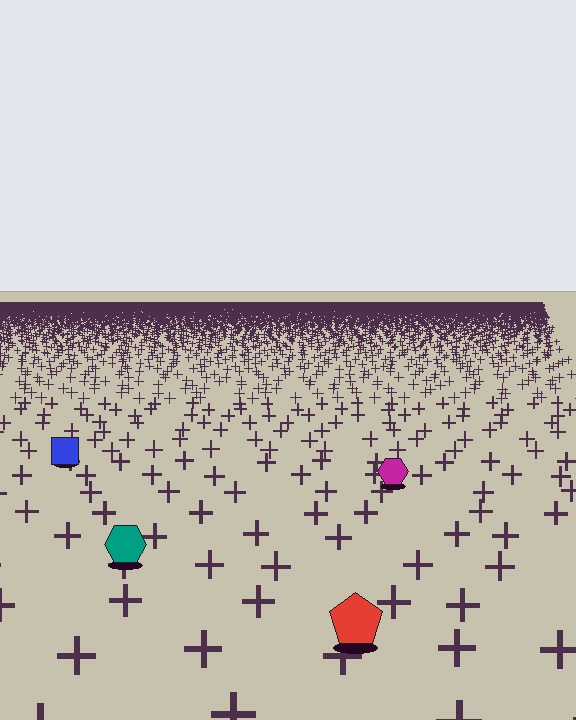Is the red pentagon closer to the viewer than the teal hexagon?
Yes. The red pentagon is closer — you can tell from the texture gradient: the ground texture is coarser near it.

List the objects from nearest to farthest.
From nearest to farthest: the red pentagon, the teal hexagon, the magenta hexagon, the blue square.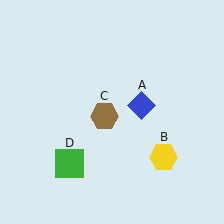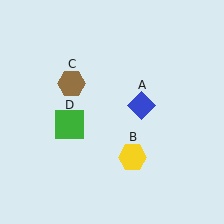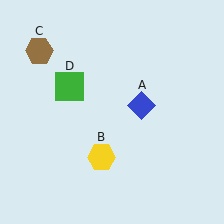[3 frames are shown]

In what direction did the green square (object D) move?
The green square (object D) moved up.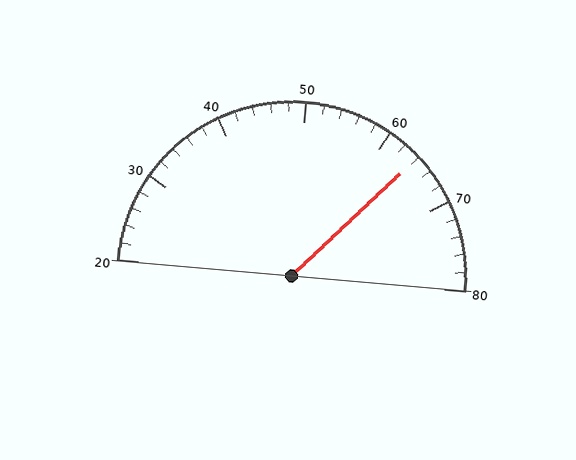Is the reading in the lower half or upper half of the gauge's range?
The reading is in the upper half of the range (20 to 80).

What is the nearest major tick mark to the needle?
The nearest major tick mark is 60.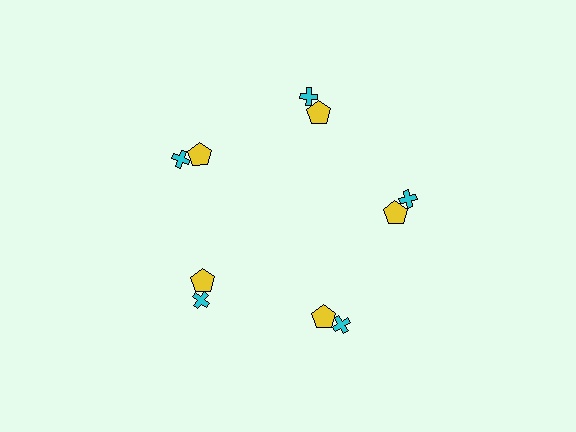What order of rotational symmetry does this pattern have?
This pattern has 5-fold rotational symmetry.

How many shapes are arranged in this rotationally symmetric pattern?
There are 10 shapes, arranged in 5 groups of 2.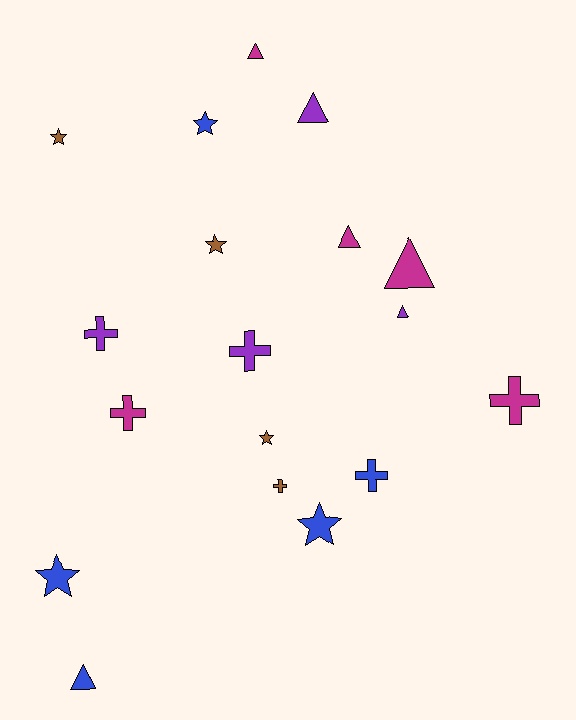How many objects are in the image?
There are 18 objects.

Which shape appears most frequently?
Cross, with 6 objects.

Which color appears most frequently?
Blue, with 5 objects.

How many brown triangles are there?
There are no brown triangles.